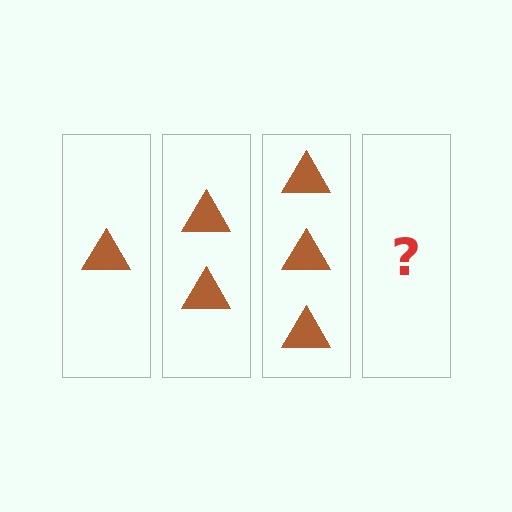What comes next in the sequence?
The next element should be 4 triangles.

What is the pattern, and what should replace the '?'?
The pattern is that each step adds one more triangle. The '?' should be 4 triangles.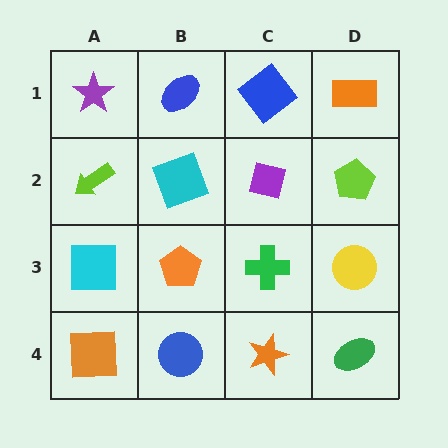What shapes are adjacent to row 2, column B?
A blue ellipse (row 1, column B), an orange pentagon (row 3, column B), a lime arrow (row 2, column A), a purple square (row 2, column C).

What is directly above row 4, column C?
A green cross.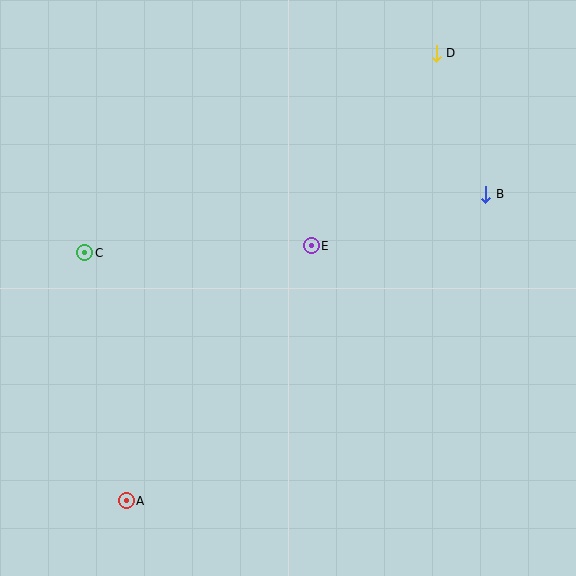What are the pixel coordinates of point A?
Point A is at (126, 501).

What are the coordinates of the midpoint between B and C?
The midpoint between B and C is at (285, 224).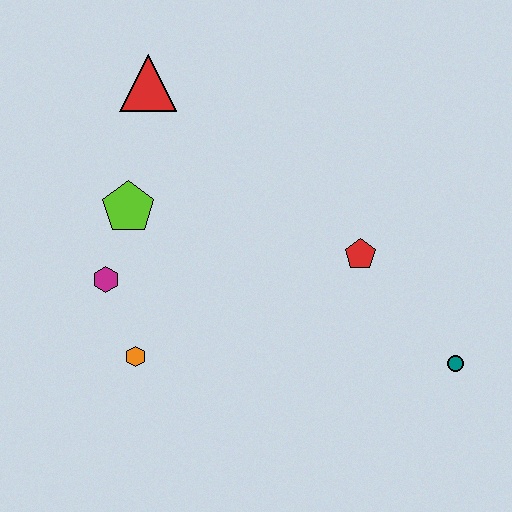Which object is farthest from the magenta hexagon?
The teal circle is farthest from the magenta hexagon.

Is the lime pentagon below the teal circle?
No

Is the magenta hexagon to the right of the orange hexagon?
No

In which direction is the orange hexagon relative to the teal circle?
The orange hexagon is to the left of the teal circle.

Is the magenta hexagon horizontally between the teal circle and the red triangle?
No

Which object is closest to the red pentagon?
The teal circle is closest to the red pentagon.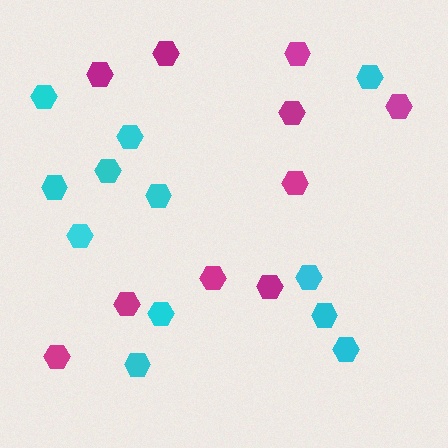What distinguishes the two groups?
There are 2 groups: one group of magenta hexagons (10) and one group of cyan hexagons (12).